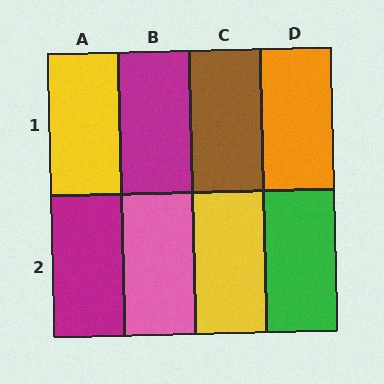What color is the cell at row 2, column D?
Green.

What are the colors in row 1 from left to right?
Yellow, magenta, brown, orange.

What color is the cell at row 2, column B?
Pink.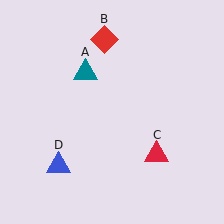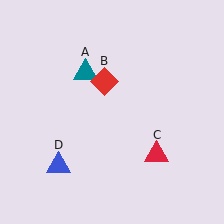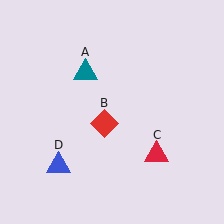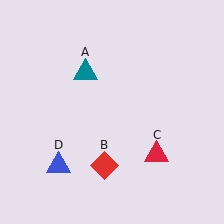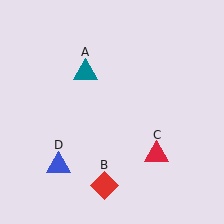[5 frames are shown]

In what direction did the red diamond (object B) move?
The red diamond (object B) moved down.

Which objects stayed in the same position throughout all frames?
Teal triangle (object A) and red triangle (object C) and blue triangle (object D) remained stationary.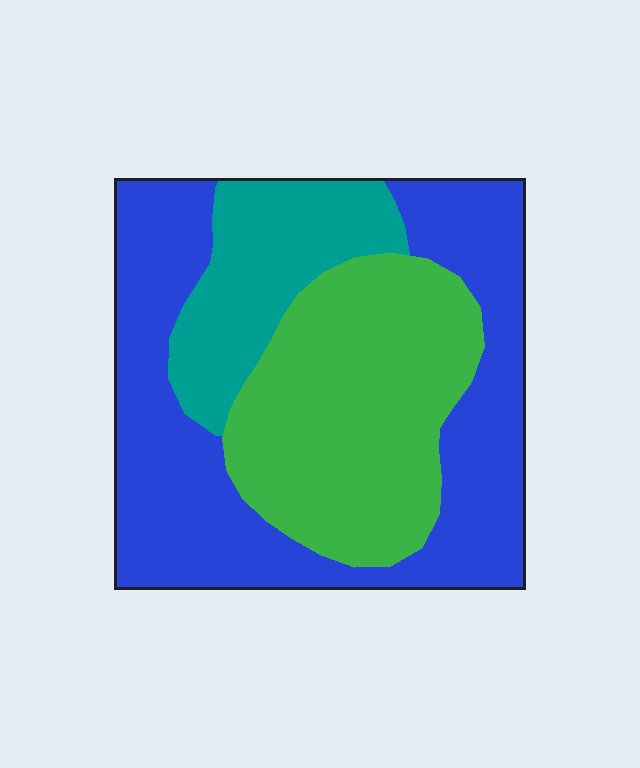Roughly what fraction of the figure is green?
Green covers 34% of the figure.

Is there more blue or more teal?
Blue.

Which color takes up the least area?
Teal, at roughly 20%.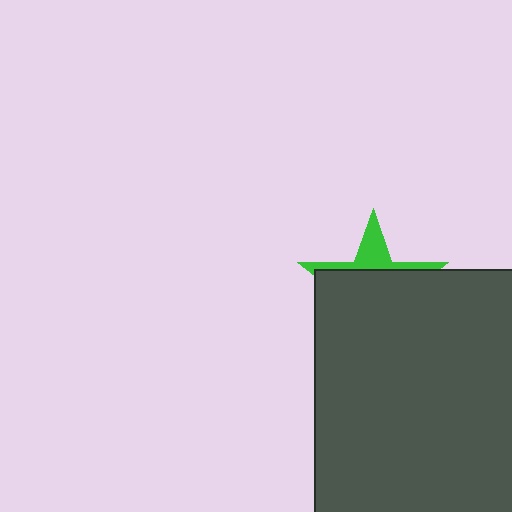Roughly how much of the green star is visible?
A small part of it is visible (roughly 29%).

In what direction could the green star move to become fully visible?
The green star could move up. That would shift it out from behind the dark gray square entirely.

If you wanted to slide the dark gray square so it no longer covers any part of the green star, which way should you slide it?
Slide it down — that is the most direct way to separate the two shapes.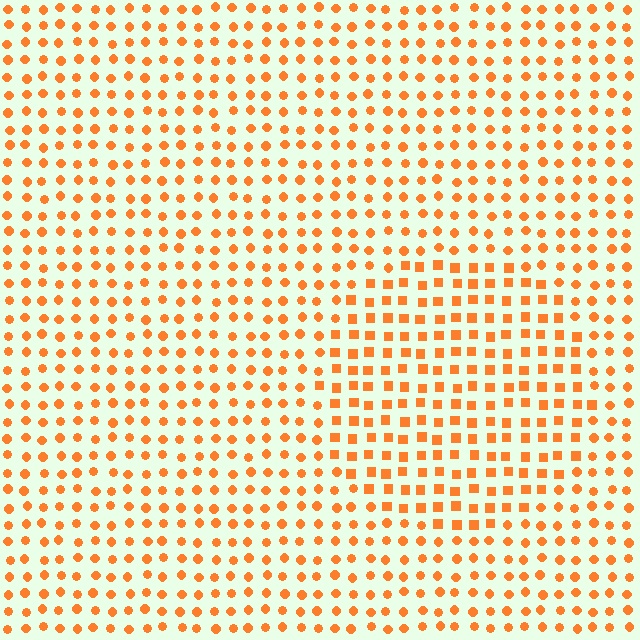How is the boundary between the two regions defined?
The boundary is defined by a change in element shape: squares inside vs. circles outside. All elements share the same color and spacing.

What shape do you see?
I see a circle.